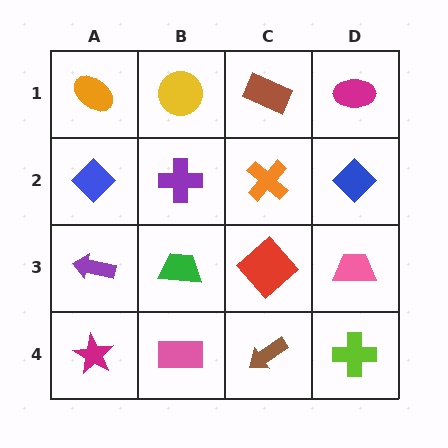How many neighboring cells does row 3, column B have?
4.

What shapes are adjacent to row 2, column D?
A magenta ellipse (row 1, column D), a pink trapezoid (row 3, column D), an orange cross (row 2, column C).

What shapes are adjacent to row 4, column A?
A purple arrow (row 3, column A), a pink rectangle (row 4, column B).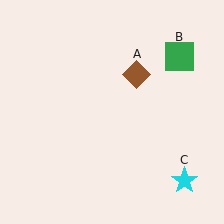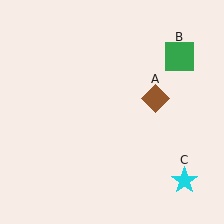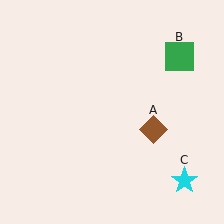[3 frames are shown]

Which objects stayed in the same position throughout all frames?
Green square (object B) and cyan star (object C) remained stationary.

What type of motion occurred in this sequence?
The brown diamond (object A) rotated clockwise around the center of the scene.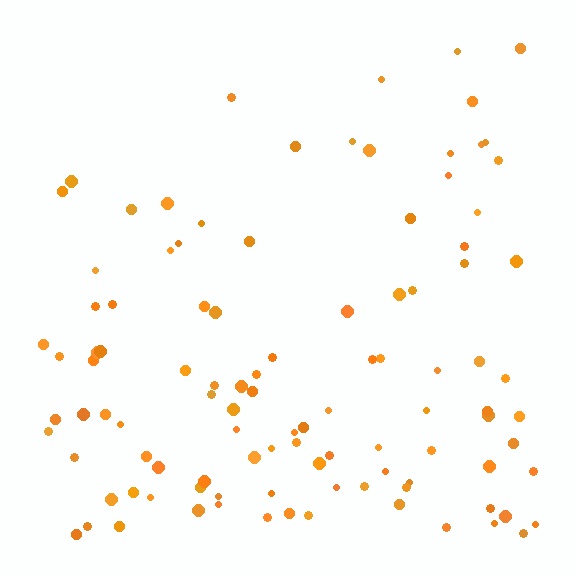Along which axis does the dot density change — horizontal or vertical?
Vertical.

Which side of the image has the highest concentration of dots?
The bottom.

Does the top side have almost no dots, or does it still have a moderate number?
Still a moderate number, just noticeably fewer than the bottom.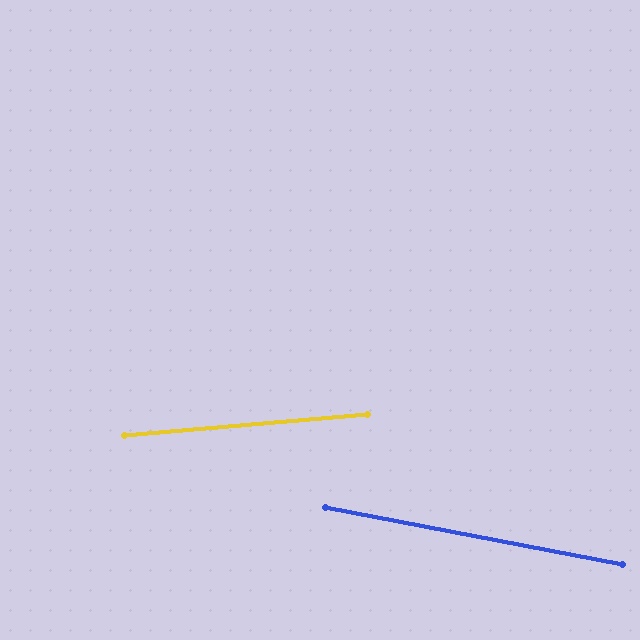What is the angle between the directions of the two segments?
Approximately 16 degrees.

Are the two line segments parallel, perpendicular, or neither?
Neither parallel nor perpendicular — they differ by about 16°.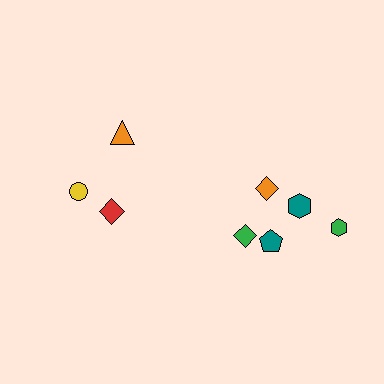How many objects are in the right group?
There are 5 objects.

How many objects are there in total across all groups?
There are 8 objects.